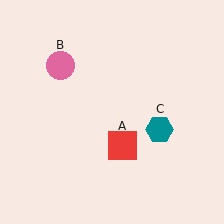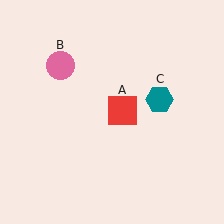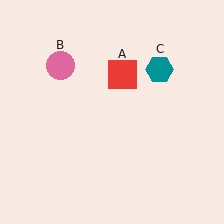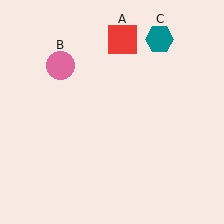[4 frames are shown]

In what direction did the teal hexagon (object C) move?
The teal hexagon (object C) moved up.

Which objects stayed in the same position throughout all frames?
Pink circle (object B) remained stationary.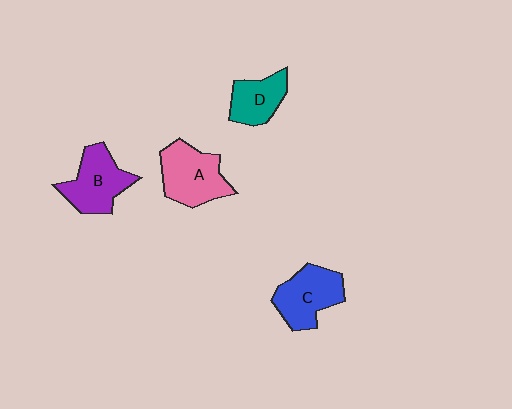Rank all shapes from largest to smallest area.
From largest to smallest: A (pink), B (purple), C (blue), D (teal).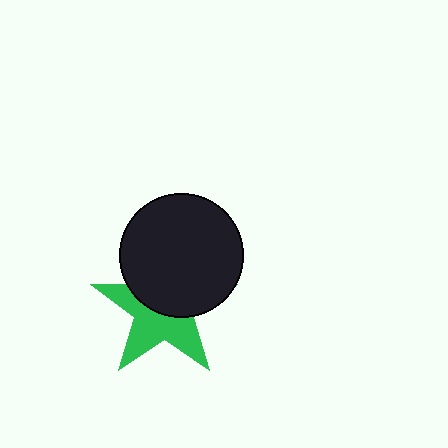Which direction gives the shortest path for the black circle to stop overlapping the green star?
Moving up gives the shortest separation.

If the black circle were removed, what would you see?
You would see the complete green star.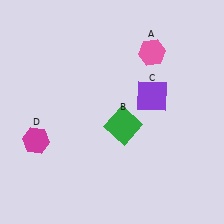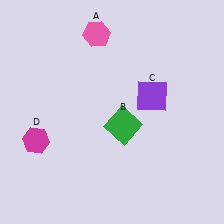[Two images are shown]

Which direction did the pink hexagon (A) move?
The pink hexagon (A) moved left.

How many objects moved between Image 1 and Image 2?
1 object moved between the two images.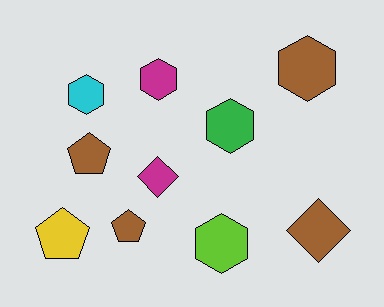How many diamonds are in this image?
There are 2 diamonds.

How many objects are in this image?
There are 10 objects.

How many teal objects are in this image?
There are no teal objects.